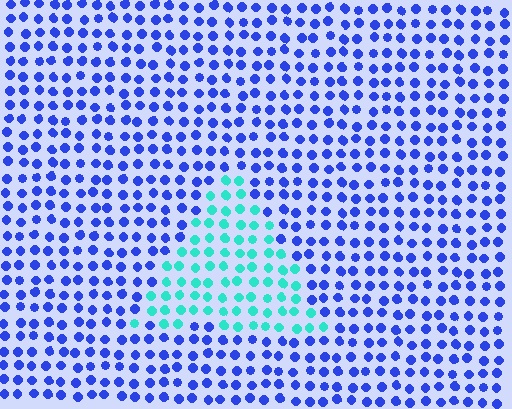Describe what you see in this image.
The image is filled with small blue elements in a uniform arrangement. A triangle-shaped region is visible where the elements are tinted to a slightly different hue, forming a subtle color boundary.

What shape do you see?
I see a triangle.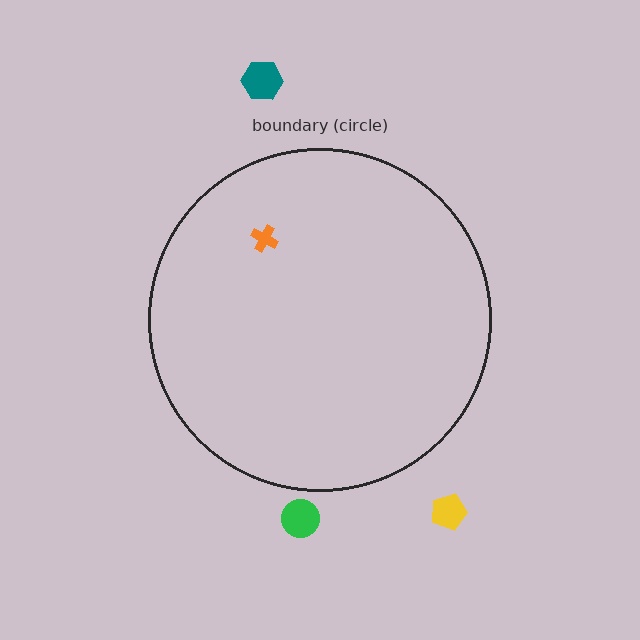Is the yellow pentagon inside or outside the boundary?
Outside.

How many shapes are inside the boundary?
1 inside, 3 outside.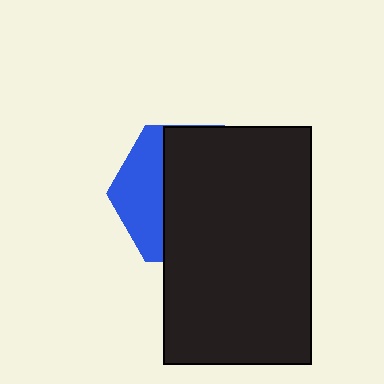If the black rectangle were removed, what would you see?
You would see the complete blue hexagon.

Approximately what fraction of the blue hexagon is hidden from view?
Roughly 68% of the blue hexagon is hidden behind the black rectangle.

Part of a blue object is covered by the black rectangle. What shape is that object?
It is a hexagon.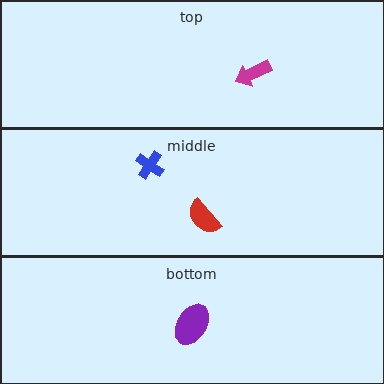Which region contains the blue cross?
The middle region.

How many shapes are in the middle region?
2.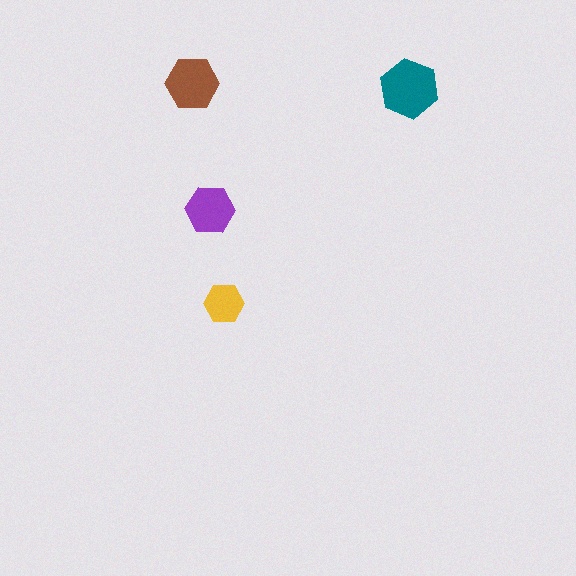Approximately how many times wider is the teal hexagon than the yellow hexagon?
About 1.5 times wider.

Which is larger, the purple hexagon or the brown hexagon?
The brown one.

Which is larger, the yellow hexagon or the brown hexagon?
The brown one.